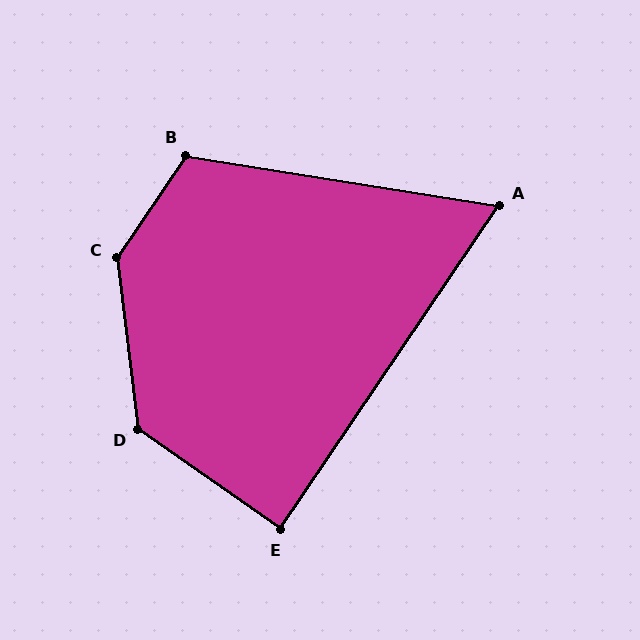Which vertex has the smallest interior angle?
A, at approximately 65 degrees.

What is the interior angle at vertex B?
Approximately 115 degrees (obtuse).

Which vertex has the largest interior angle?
C, at approximately 139 degrees.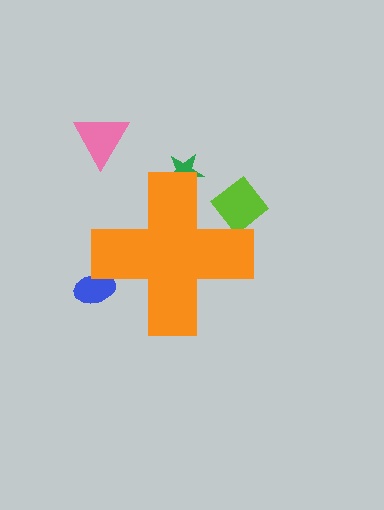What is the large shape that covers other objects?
An orange cross.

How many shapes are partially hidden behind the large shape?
3 shapes are partially hidden.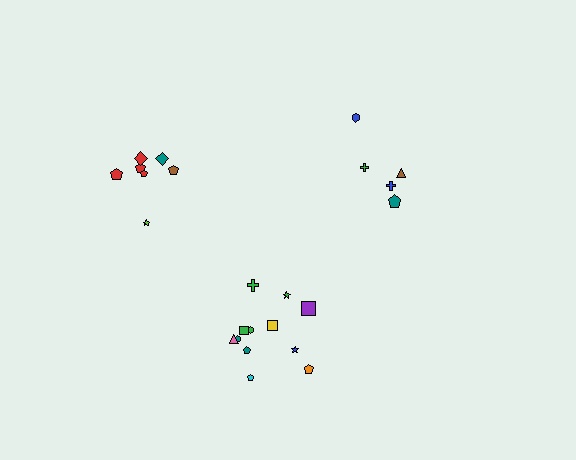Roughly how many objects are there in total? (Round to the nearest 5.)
Roughly 25 objects in total.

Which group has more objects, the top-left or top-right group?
The top-left group.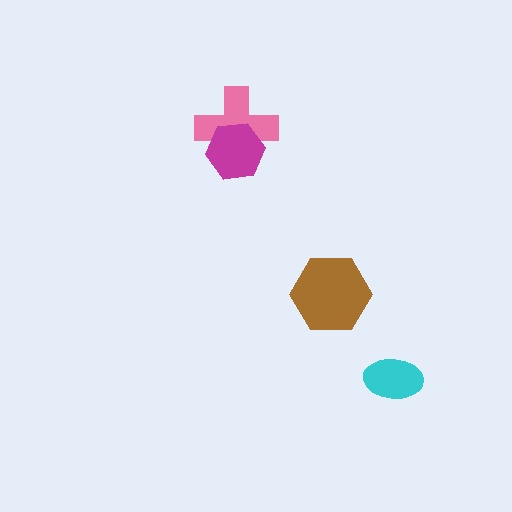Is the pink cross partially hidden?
Yes, it is partially covered by another shape.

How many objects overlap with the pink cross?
1 object overlaps with the pink cross.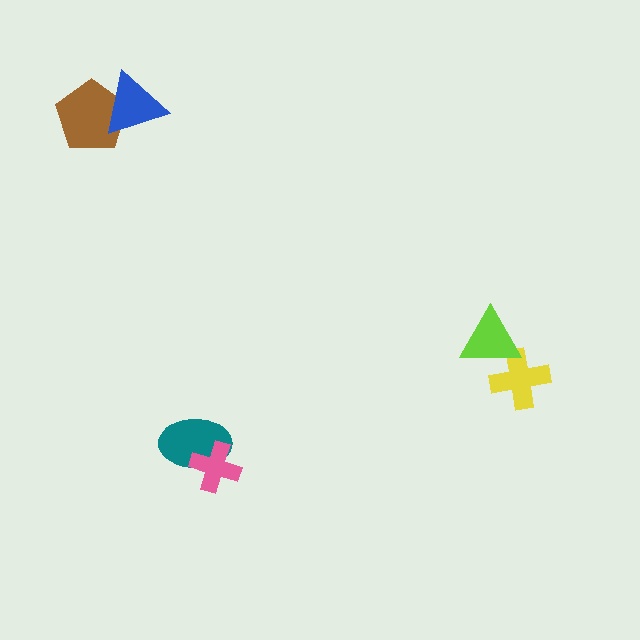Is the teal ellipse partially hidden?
Yes, it is partially covered by another shape.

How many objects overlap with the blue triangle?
1 object overlaps with the blue triangle.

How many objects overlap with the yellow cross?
1 object overlaps with the yellow cross.